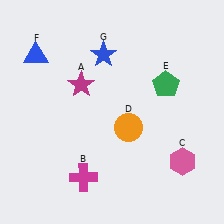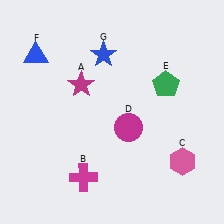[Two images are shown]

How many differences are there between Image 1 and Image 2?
There is 1 difference between the two images.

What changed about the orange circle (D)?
In Image 1, D is orange. In Image 2, it changed to magenta.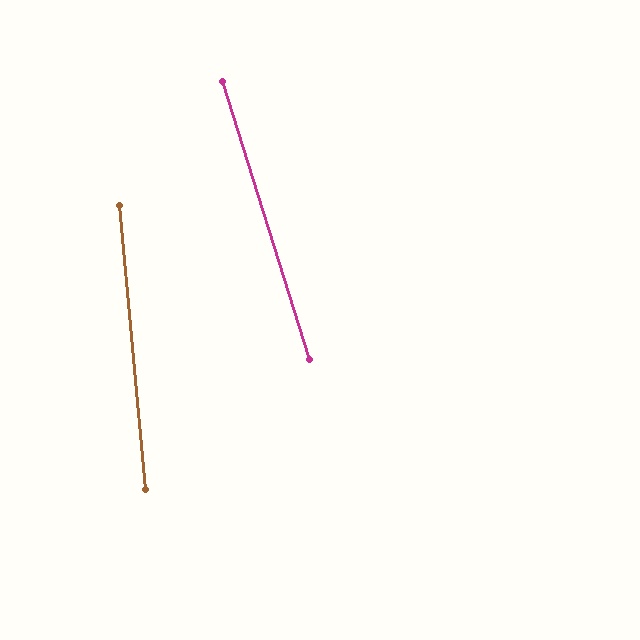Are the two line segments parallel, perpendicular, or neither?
Neither parallel nor perpendicular — they differ by about 12°.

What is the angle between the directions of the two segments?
Approximately 12 degrees.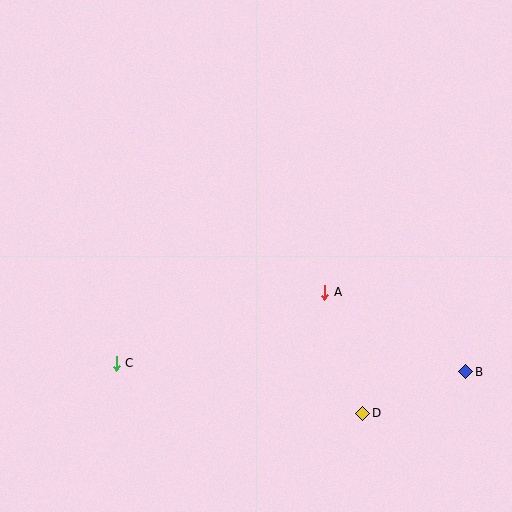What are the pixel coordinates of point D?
Point D is at (363, 413).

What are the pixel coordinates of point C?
Point C is at (116, 363).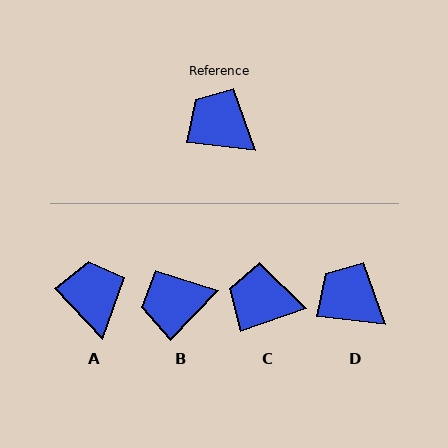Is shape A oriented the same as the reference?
No, it is off by about 40 degrees.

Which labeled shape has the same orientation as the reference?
D.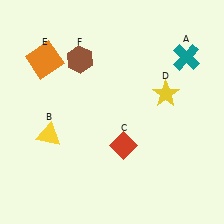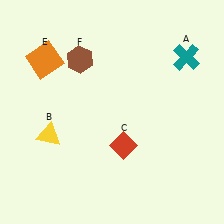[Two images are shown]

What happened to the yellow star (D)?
The yellow star (D) was removed in Image 2. It was in the top-right area of Image 1.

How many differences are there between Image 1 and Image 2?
There is 1 difference between the two images.